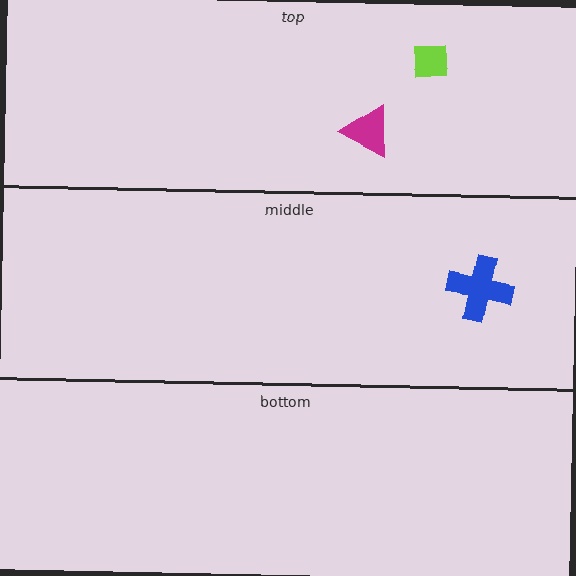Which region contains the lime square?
The top region.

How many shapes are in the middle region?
1.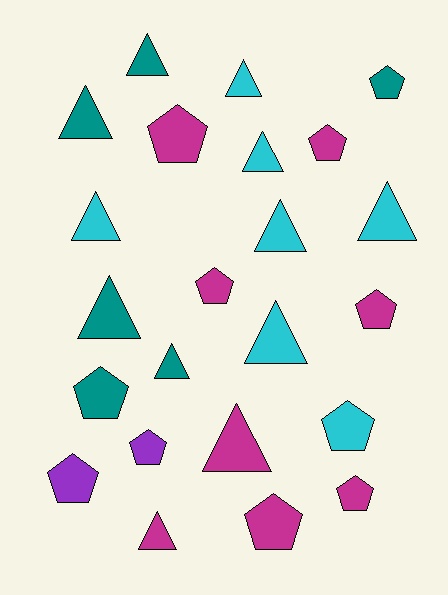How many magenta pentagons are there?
There are 6 magenta pentagons.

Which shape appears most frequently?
Triangle, with 12 objects.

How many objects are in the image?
There are 23 objects.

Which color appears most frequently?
Magenta, with 8 objects.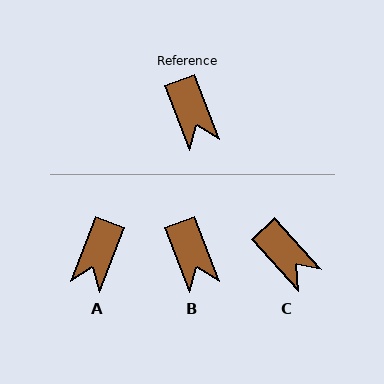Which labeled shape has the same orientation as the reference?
B.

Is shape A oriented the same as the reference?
No, it is off by about 41 degrees.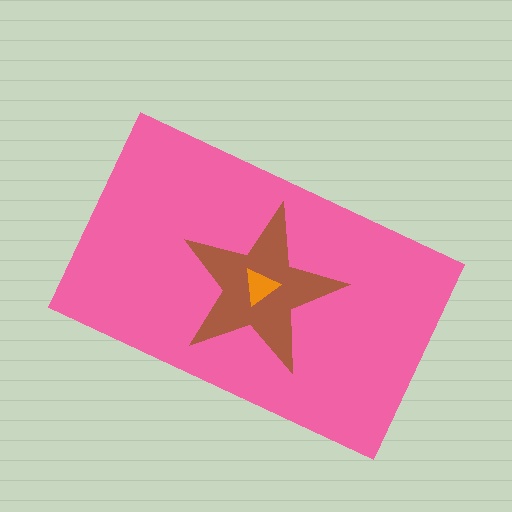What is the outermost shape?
The pink rectangle.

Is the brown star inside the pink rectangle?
Yes.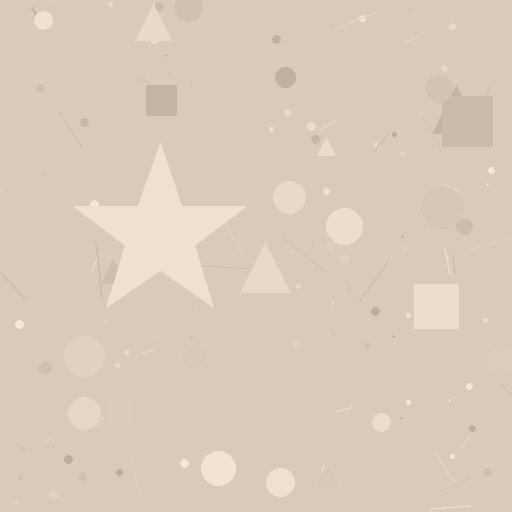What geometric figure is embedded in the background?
A star is embedded in the background.